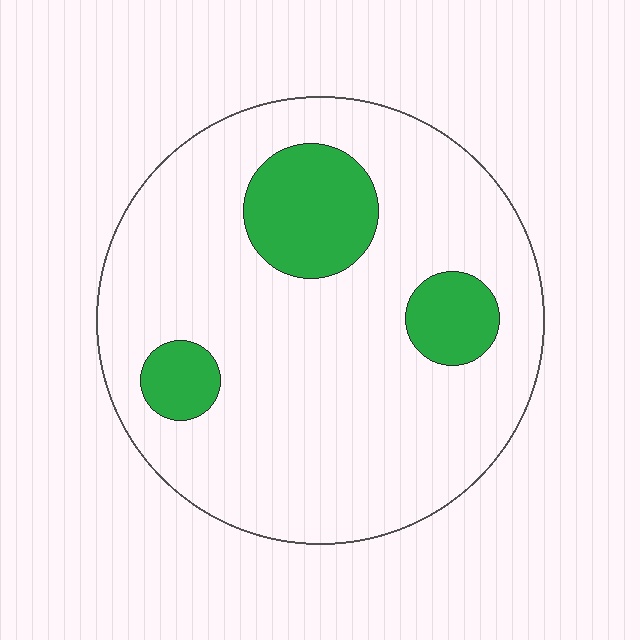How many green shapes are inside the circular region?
3.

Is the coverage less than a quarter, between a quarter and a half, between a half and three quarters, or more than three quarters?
Less than a quarter.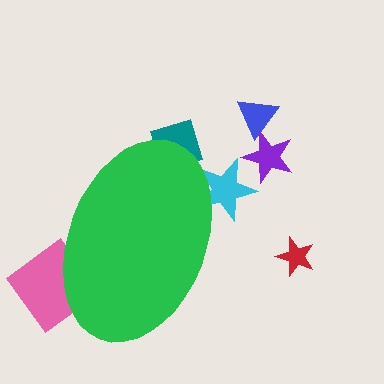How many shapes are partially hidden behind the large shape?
3 shapes are partially hidden.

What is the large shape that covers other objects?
A green ellipse.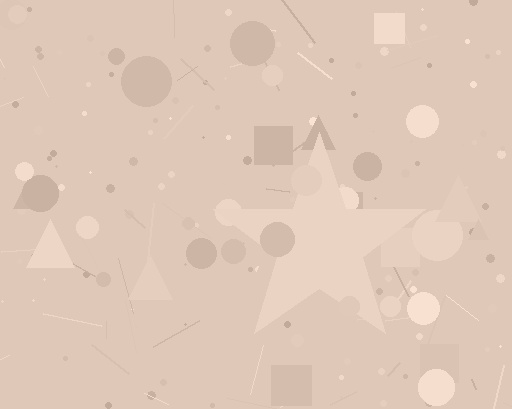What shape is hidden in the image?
A star is hidden in the image.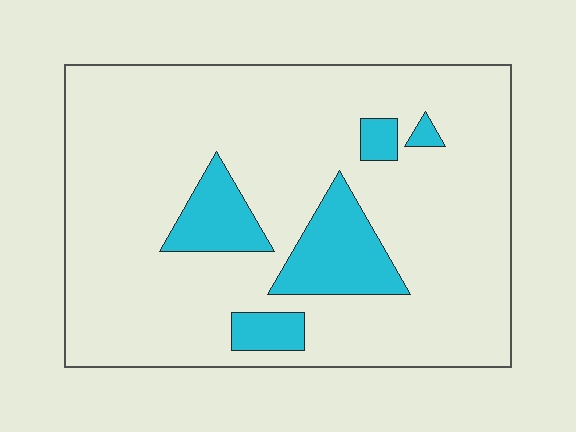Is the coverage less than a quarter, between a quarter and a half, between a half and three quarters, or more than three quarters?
Less than a quarter.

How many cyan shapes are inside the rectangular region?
5.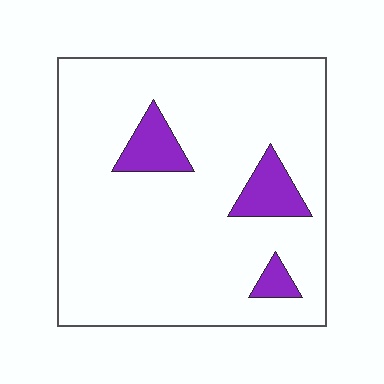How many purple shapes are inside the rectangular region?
3.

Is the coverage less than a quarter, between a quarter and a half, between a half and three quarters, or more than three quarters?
Less than a quarter.